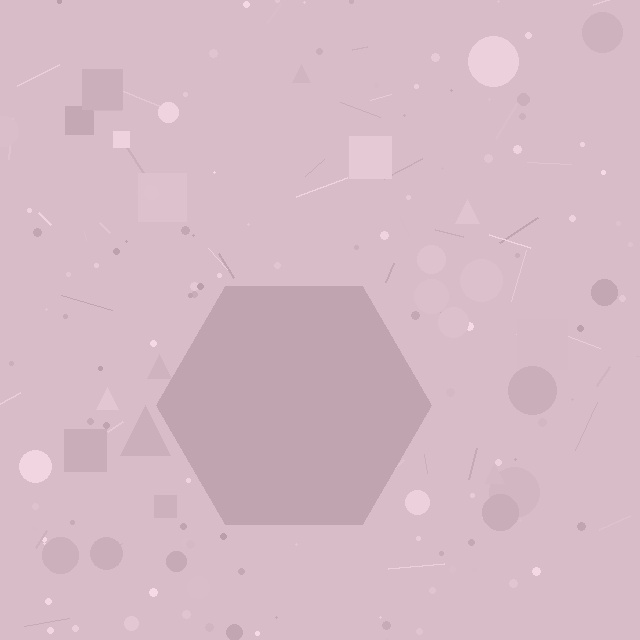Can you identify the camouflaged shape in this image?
The camouflaged shape is a hexagon.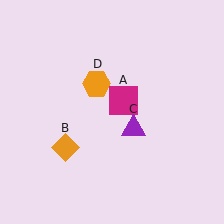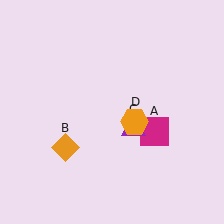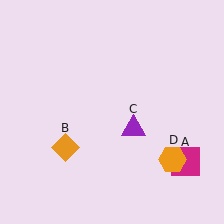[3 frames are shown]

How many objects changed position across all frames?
2 objects changed position: magenta square (object A), orange hexagon (object D).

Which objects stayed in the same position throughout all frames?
Orange diamond (object B) and purple triangle (object C) remained stationary.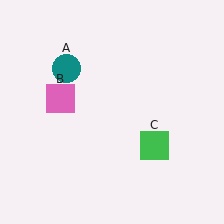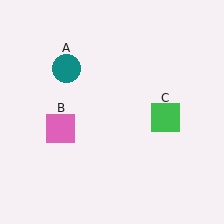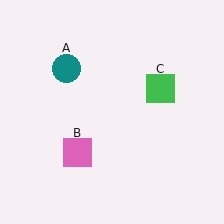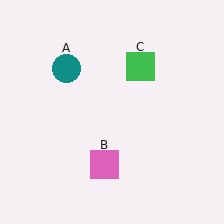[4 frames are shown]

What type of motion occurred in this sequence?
The pink square (object B), green square (object C) rotated counterclockwise around the center of the scene.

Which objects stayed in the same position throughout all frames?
Teal circle (object A) remained stationary.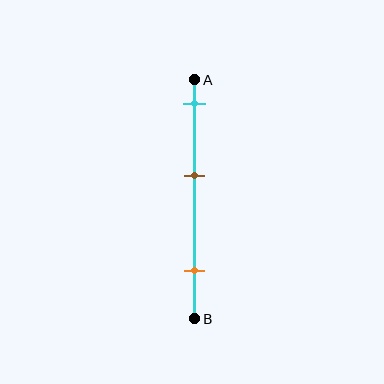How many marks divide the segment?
There are 3 marks dividing the segment.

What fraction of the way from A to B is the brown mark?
The brown mark is approximately 40% (0.4) of the way from A to B.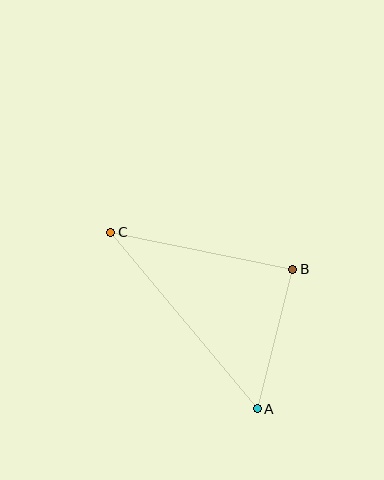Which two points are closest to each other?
Points A and B are closest to each other.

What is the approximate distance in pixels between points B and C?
The distance between B and C is approximately 186 pixels.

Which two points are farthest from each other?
Points A and C are farthest from each other.